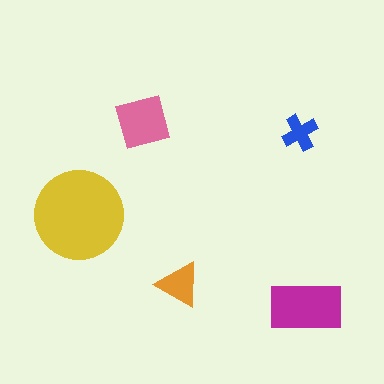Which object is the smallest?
The blue cross.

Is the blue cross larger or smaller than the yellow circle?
Smaller.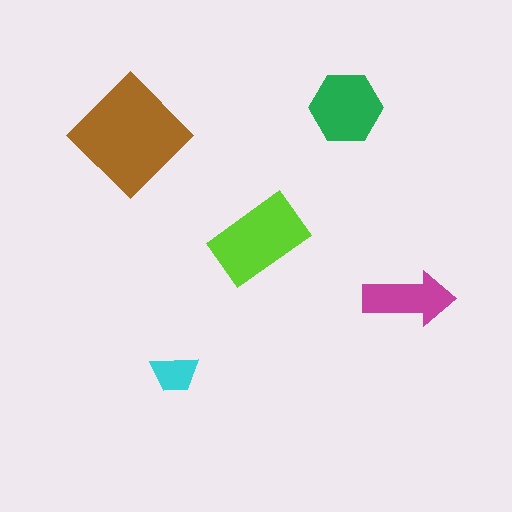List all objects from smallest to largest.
The cyan trapezoid, the magenta arrow, the green hexagon, the lime rectangle, the brown diamond.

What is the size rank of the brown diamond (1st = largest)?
1st.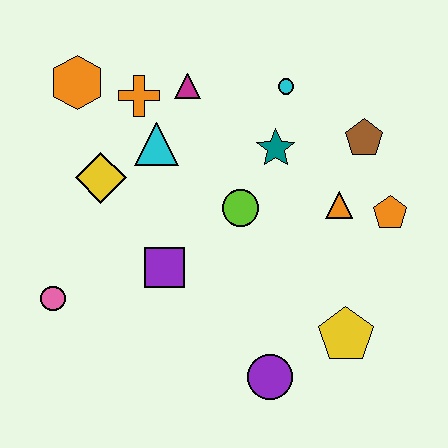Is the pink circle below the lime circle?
Yes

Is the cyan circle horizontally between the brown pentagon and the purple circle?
Yes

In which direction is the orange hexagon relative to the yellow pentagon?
The orange hexagon is to the left of the yellow pentagon.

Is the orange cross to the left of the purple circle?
Yes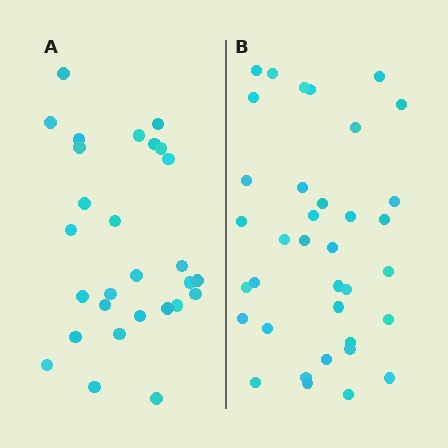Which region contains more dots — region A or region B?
Region B (the right region) has more dots.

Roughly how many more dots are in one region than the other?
Region B has roughly 8 or so more dots than region A.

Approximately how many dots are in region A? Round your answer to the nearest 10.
About 30 dots. (The exact count is 28, which rounds to 30.)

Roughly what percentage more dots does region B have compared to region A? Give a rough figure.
About 30% more.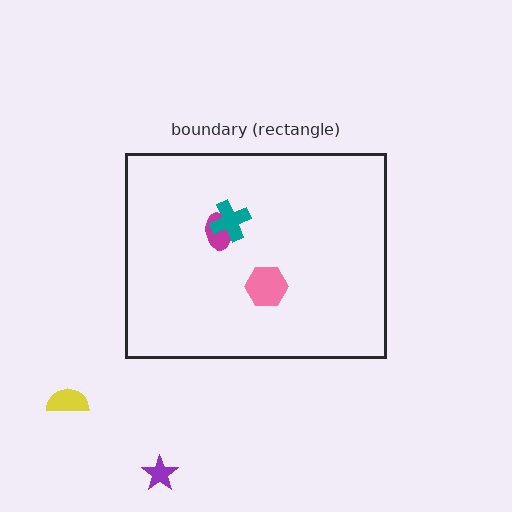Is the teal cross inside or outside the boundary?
Inside.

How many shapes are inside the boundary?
3 inside, 2 outside.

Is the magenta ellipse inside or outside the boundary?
Inside.